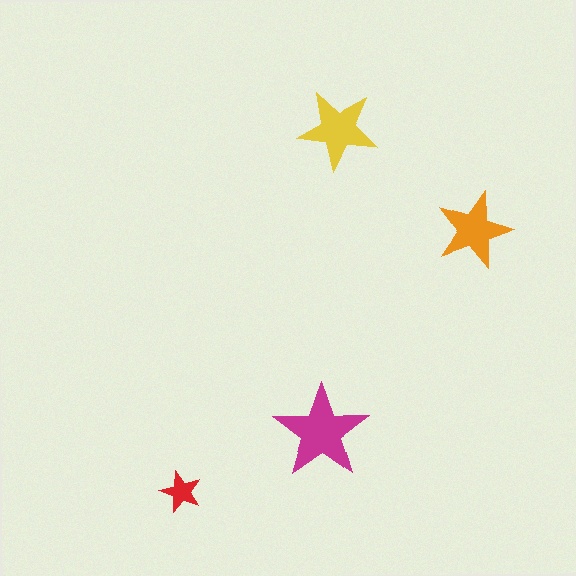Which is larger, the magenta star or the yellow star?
The magenta one.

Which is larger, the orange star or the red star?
The orange one.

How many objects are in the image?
There are 4 objects in the image.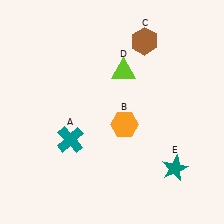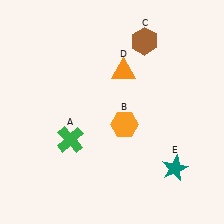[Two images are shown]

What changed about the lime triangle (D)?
In Image 1, D is lime. In Image 2, it changed to orange.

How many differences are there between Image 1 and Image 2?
There are 2 differences between the two images.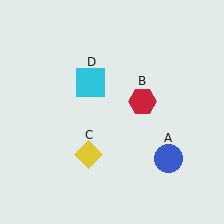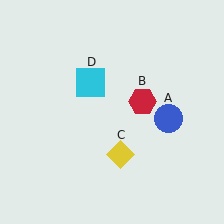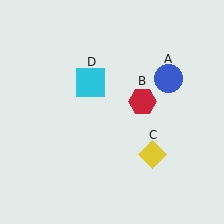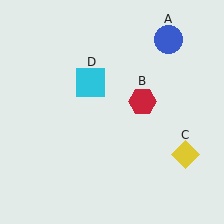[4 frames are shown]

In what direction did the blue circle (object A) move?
The blue circle (object A) moved up.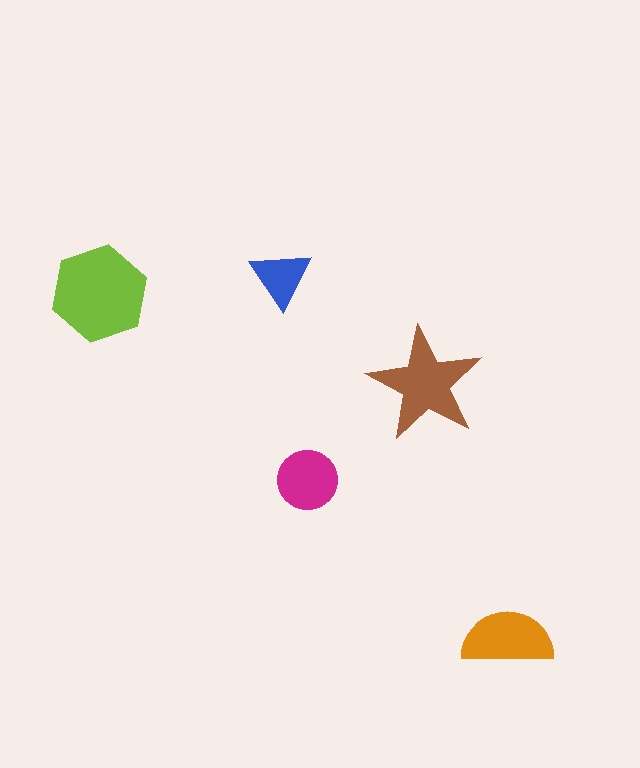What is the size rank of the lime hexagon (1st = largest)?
1st.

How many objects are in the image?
There are 5 objects in the image.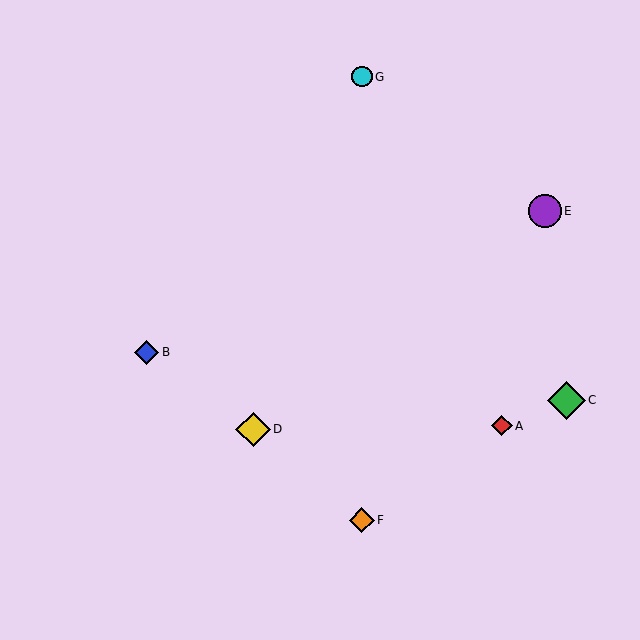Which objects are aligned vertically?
Objects F, G are aligned vertically.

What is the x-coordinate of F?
Object F is at x≈362.